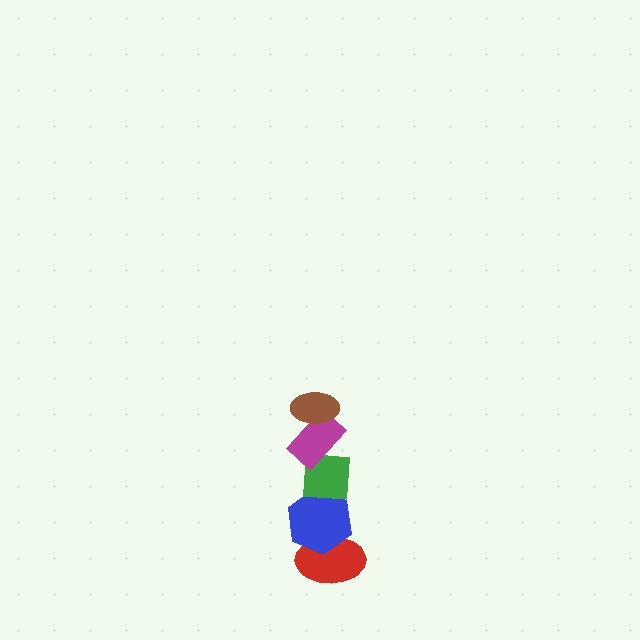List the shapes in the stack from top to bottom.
From top to bottom: the brown ellipse, the magenta rectangle, the green square, the blue hexagon, the red ellipse.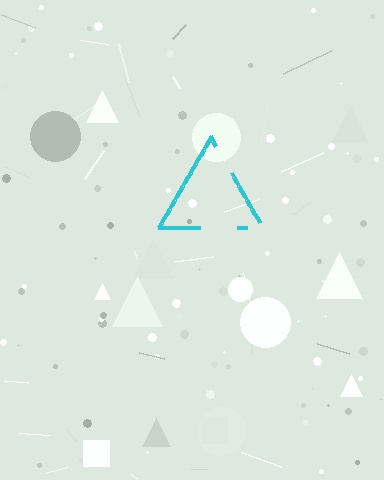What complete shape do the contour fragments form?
The contour fragments form a triangle.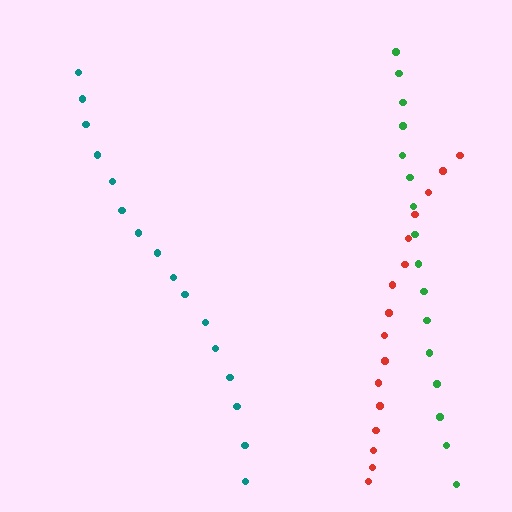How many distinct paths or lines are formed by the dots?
There are 3 distinct paths.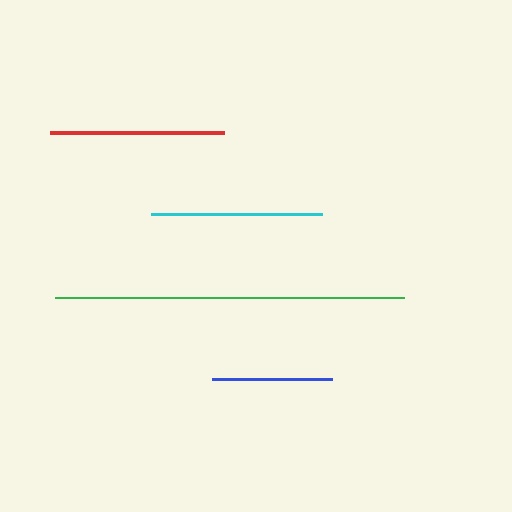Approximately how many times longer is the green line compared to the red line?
The green line is approximately 2.0 times the length of the red line.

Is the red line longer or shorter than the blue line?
The red line is longer than the blue line.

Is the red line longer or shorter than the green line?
The green line is longer than the red line.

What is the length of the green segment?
The green segment is approximately 349 pixels long.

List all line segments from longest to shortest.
From longest to shortest: green, red, cyan, blue.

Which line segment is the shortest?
The blue line is the shortest at approximately 120 pixels.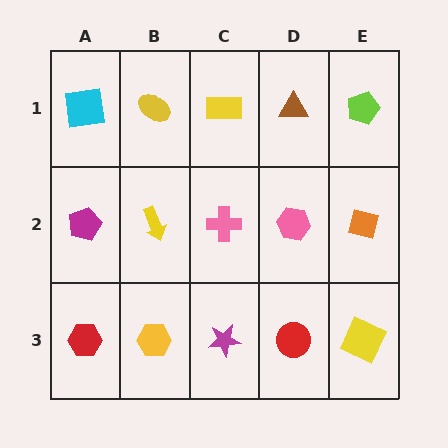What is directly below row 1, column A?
A magenta pentagon.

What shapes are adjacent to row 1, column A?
A magenta pentagon (row 2, column A), a yellow ellipse (row 1, column B).